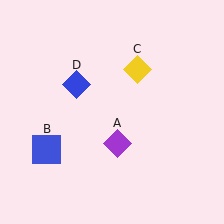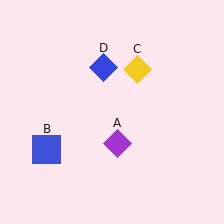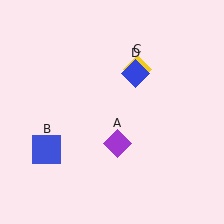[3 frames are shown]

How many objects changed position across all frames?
1 object changed position: blue diamond (object D).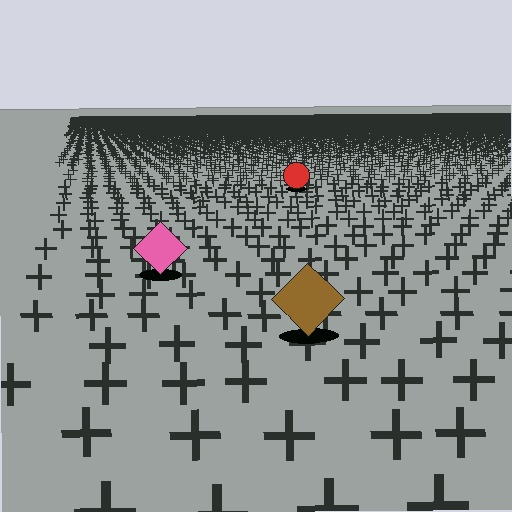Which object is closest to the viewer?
The brown diamond is closest. The texture marks near it are larger and more spread out.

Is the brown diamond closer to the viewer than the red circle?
Yes. The brown diamond is closer — you can tell from the texture gradient: the ground texture is coarser near it.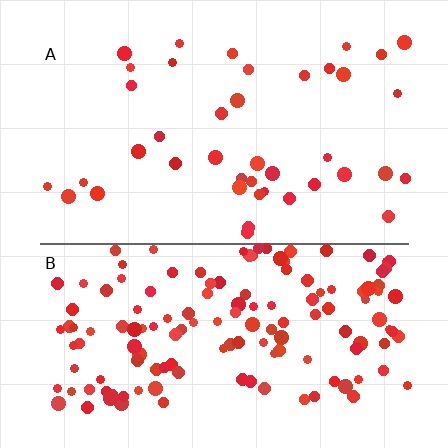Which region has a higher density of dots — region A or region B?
B (the bottom).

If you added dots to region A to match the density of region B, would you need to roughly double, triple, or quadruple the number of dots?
Approximately quadruple.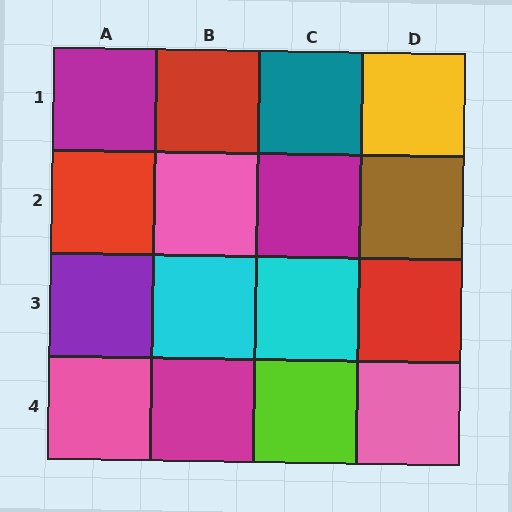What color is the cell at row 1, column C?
Teal.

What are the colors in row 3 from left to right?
Purple, cyan, cyan, red.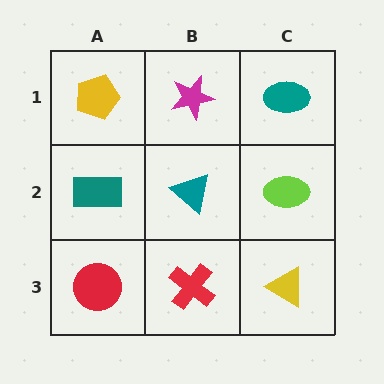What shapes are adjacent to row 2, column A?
A yellow pentagon (row 1, column A), a red circle (row 3, column A), a teal triangle (row 2, column B).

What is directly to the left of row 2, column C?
A teal triangle.